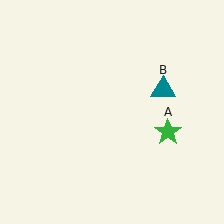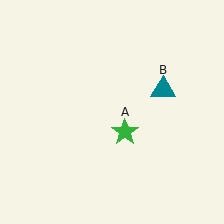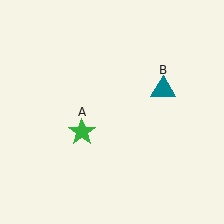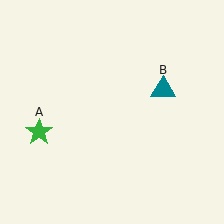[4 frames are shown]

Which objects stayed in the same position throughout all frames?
Teal triangle (object B) remained stationary.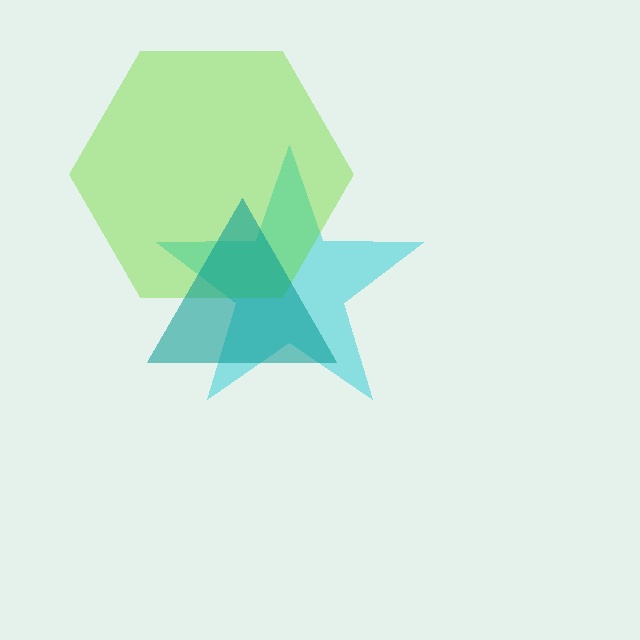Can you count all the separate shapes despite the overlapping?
Yes, there are 3 separate shapes.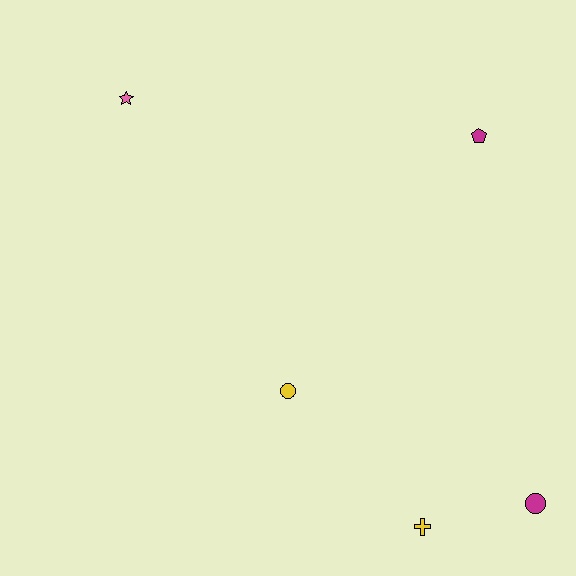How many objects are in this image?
There are 5 objects.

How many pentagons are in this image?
There is 1 pentagon.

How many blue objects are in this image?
There are no blue objects.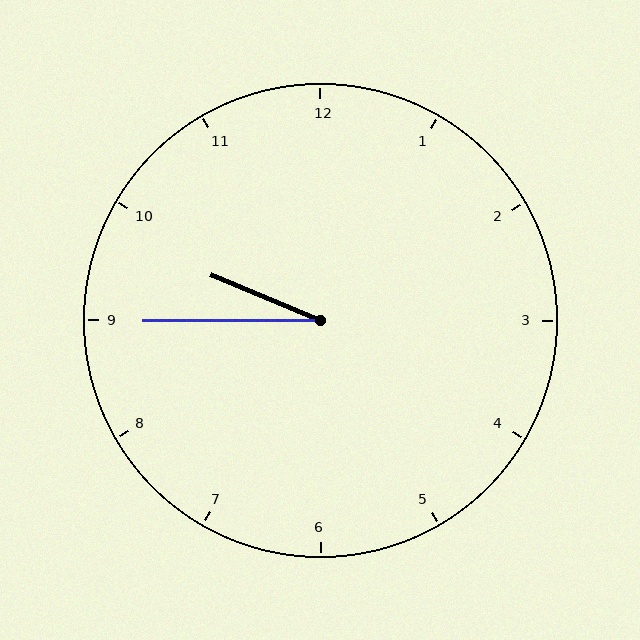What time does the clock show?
9:45.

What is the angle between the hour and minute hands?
Approximately 22 degrees.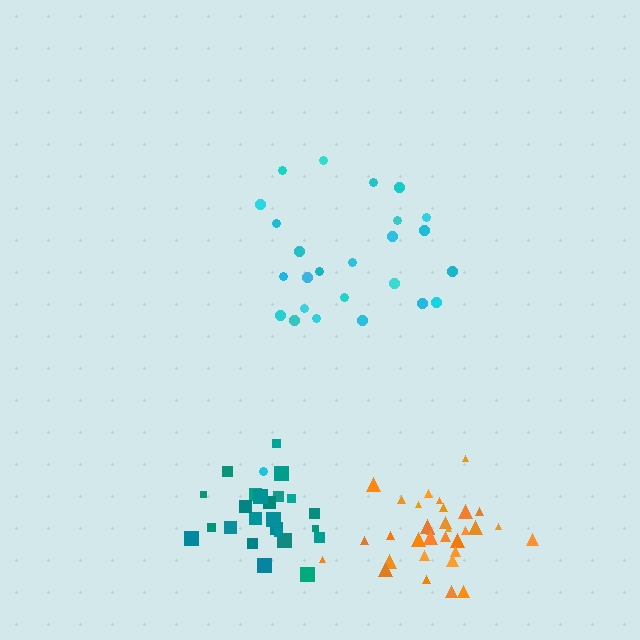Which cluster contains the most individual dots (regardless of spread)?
Orange (32).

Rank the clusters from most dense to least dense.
teal, orange, cyan.